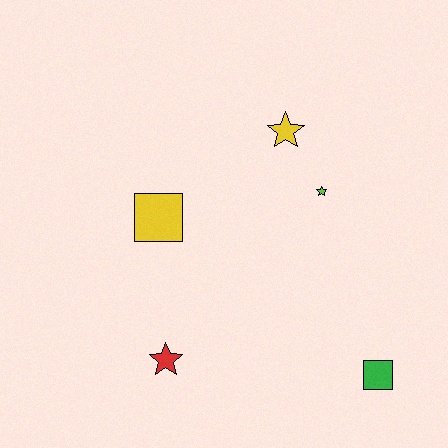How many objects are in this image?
There are 5 objects.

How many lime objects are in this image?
There is 1 lime object.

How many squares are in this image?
There are 2 squares.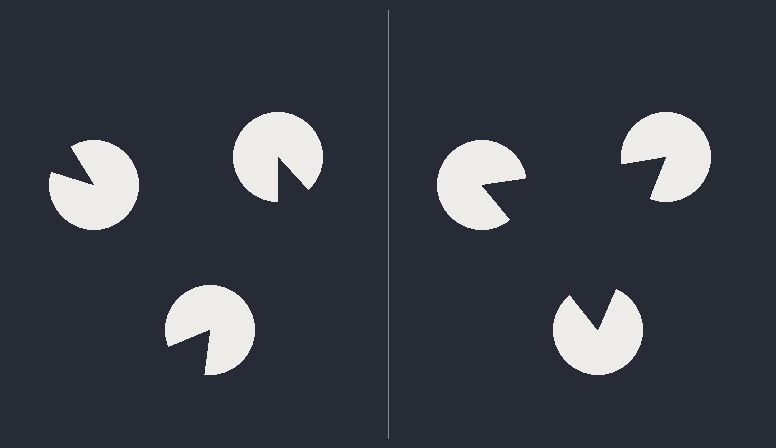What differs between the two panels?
The pac-man discs are positioned identically on both sides; only the wedge orientations differ. On the right they align to a triangle; on the left they are misaligned.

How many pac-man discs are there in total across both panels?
6 — 3 on each side.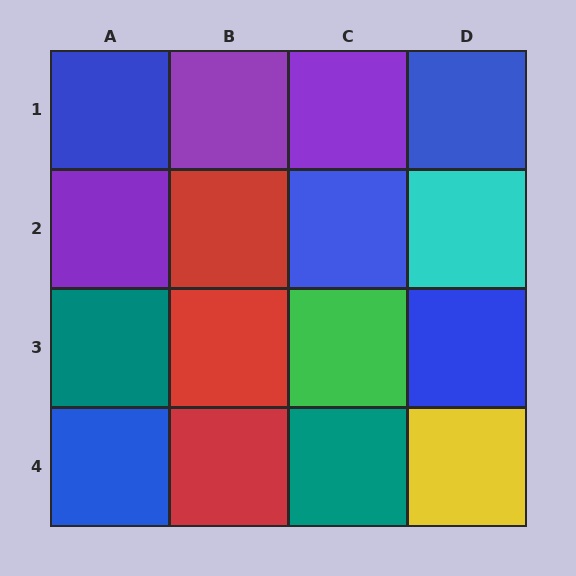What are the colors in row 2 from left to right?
Purple, red, blue, cyan.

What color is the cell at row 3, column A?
Teal.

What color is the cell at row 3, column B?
Red.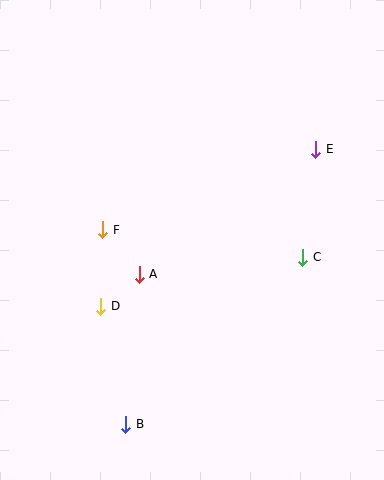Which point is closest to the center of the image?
Point A at (139, 274) is closest to the center.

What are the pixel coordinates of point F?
Point F is at (103, 230).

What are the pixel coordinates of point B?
Point B is at (126, 424).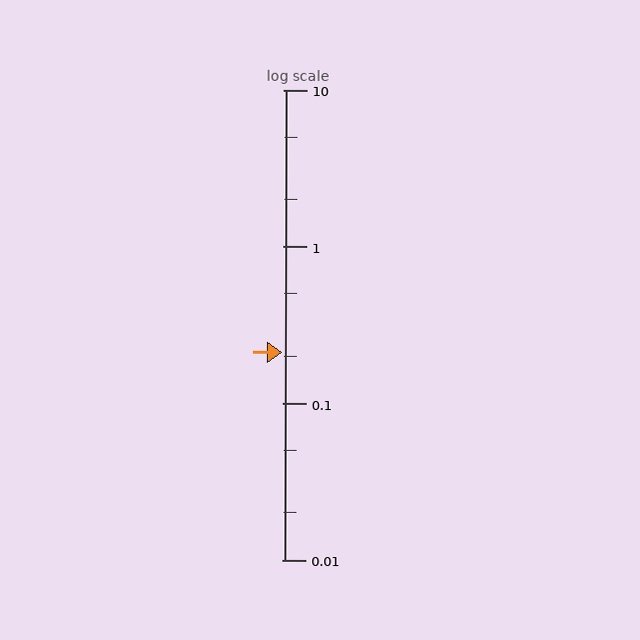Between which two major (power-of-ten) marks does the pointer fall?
The pointer is between 0.1 and 1.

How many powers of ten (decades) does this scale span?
The scale spans 3 decades, from 0.01 to 10.